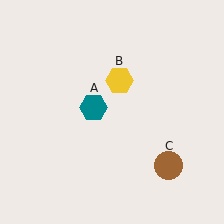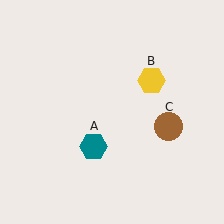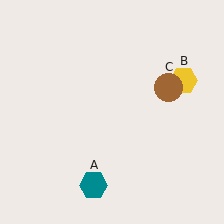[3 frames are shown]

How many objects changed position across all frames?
3 objects changed position: teal hexagon (object A), yellow hexagon (object B), brown circle (object C).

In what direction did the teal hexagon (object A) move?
The teal hexagon (object A) moved down.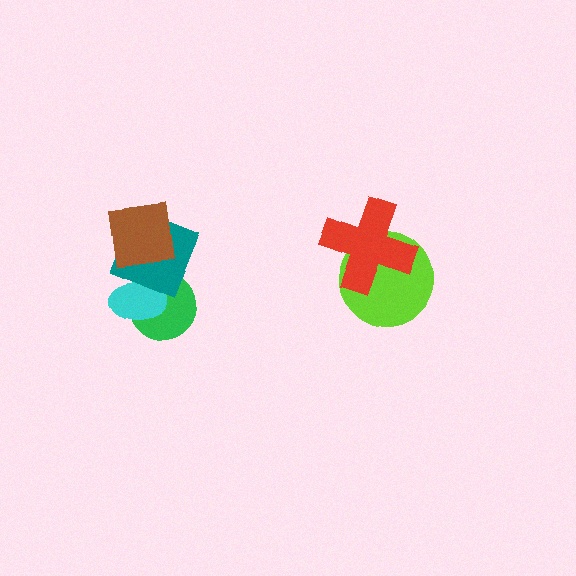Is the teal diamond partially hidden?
Yes, it is partially covered by another shape.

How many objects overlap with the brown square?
1 object overlaps with the brown square.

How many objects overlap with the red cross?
1 object overlaps with the red cross.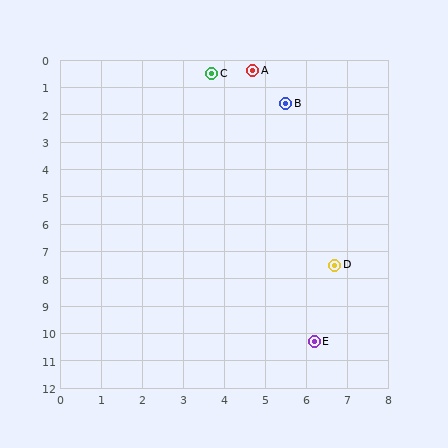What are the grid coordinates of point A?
Point A is at approximately (4.7, 0.4).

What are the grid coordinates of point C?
Point C is at approximately (3.7, 0.5).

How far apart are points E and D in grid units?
Points E and D are about 2.8 grid units apart.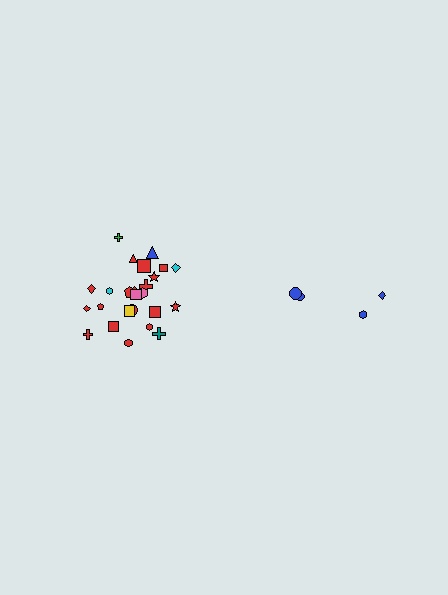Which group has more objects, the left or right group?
The left group.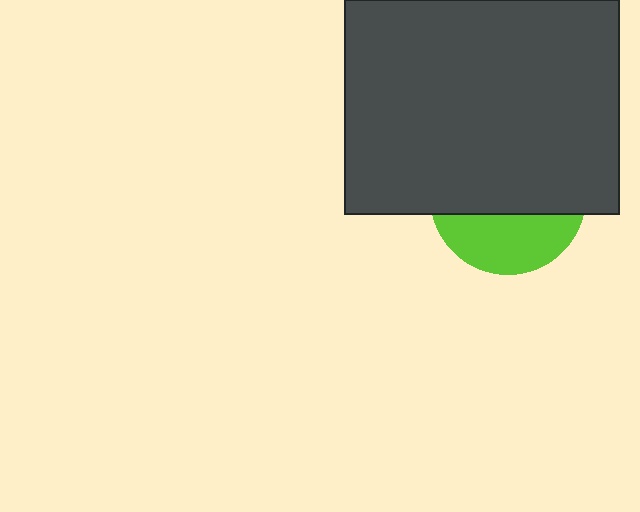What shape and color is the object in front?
The object in front is a dark gray rectangle.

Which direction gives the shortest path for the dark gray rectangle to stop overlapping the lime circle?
Moving up gives the shortest separation.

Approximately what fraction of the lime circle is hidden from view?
Roughly 65% of the lime circle is hidden behind the dark gray rectangle.